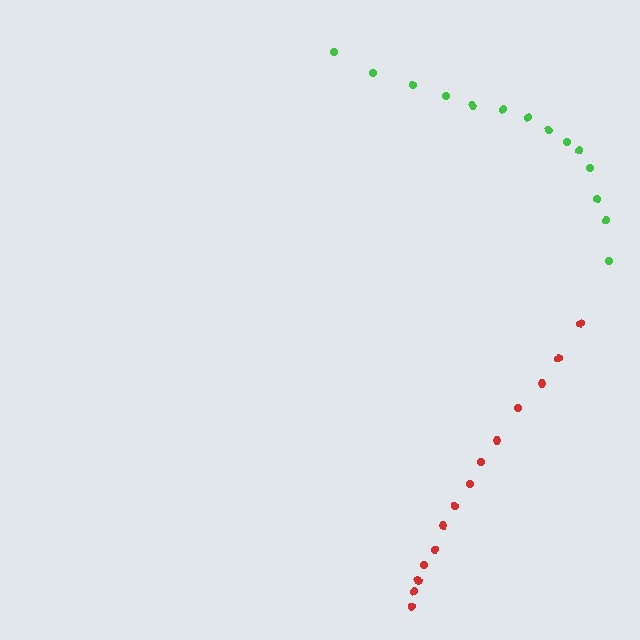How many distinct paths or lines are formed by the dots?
There are 2 distinct paths.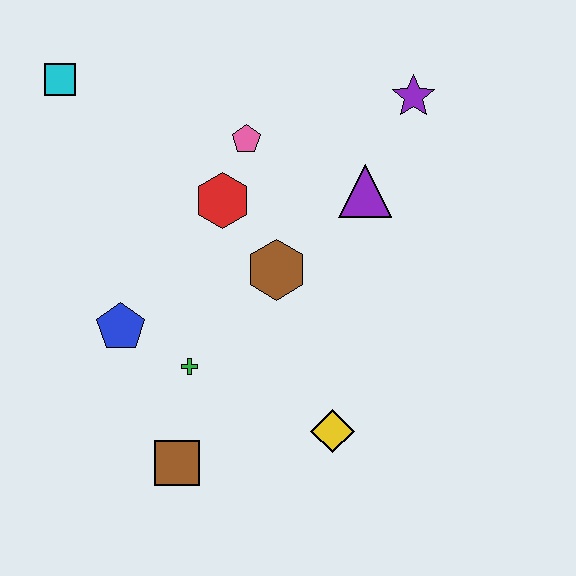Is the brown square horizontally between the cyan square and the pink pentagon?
Yes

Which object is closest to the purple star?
The purple triangle is closest to the purple star.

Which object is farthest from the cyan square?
The yellow diamond is farthest from the cyan square.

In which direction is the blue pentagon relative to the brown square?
The blue pentagon is above the brown square.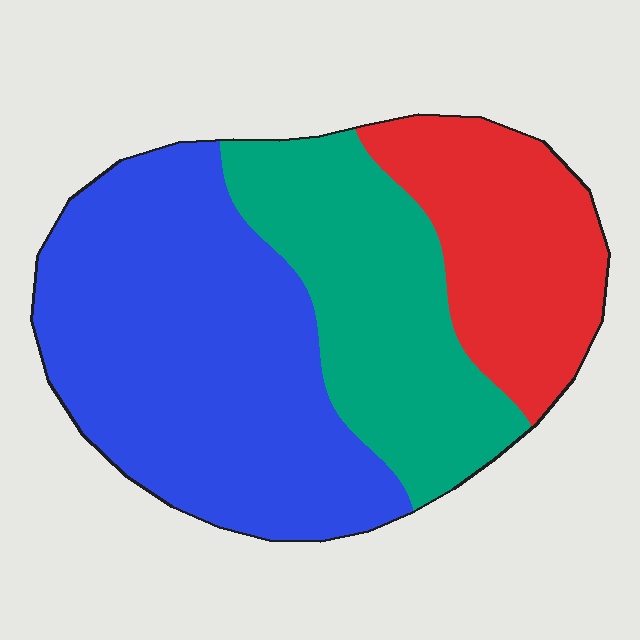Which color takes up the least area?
Red, at roughly 25%.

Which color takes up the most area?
Blue, at roughly 50%.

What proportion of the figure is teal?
Teal covers around 30% of the figure.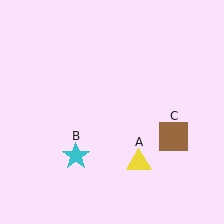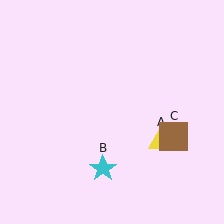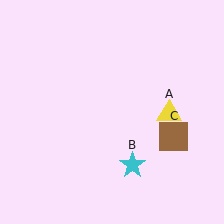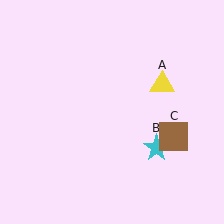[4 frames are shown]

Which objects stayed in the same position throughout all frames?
Brown square (object C) remained stationary.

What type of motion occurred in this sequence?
The yellow triangle (object A), cyan star (object B) rotated counterclockwise around the center of the scene.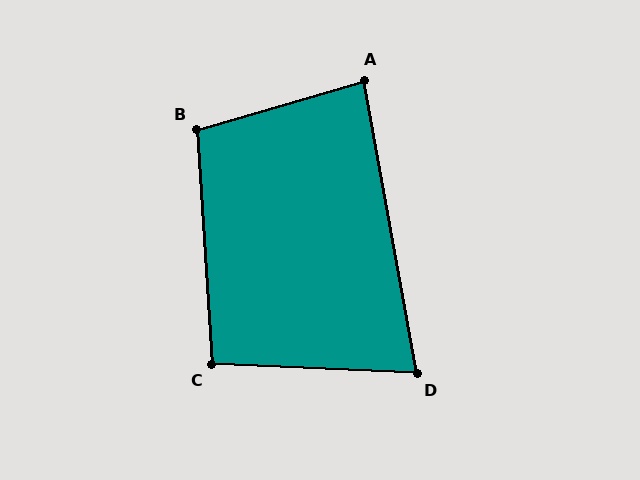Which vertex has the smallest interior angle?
D, at approximately 77 degrees.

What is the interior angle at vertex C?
Approximately 96 degrees (obtuse).